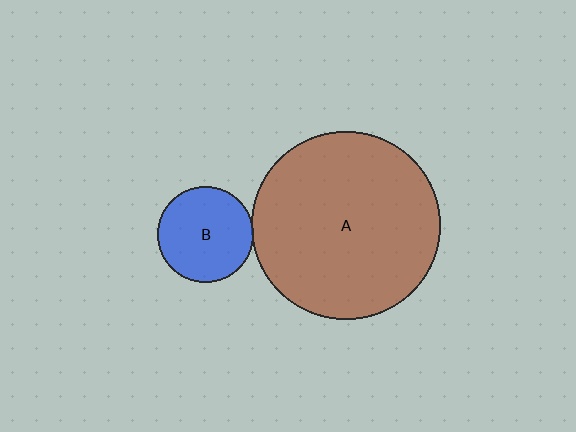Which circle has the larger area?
Circle A (brown).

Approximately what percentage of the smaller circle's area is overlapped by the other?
Approximately 5%.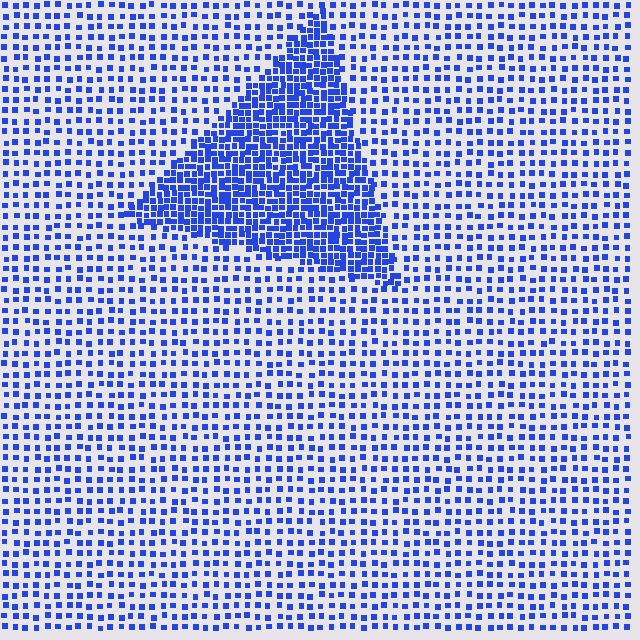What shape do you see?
I see a triangle.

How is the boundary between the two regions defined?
The boundary is defined by a change in element density (approximately 2.4x ratio). All elements are the same color, size, and shape.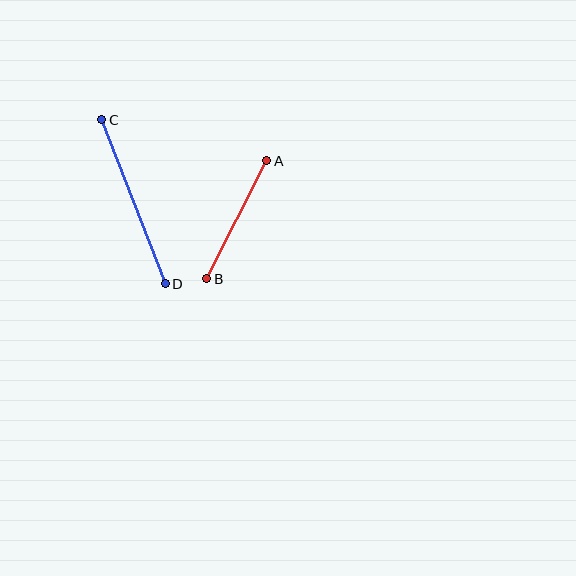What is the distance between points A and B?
The distance is approximately 132 pixels.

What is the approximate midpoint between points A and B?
The midpoint is at approximately (237, 220) pixels.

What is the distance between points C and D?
The distance is approximately 176 pixels.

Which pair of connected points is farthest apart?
Points C and D are farthest apart.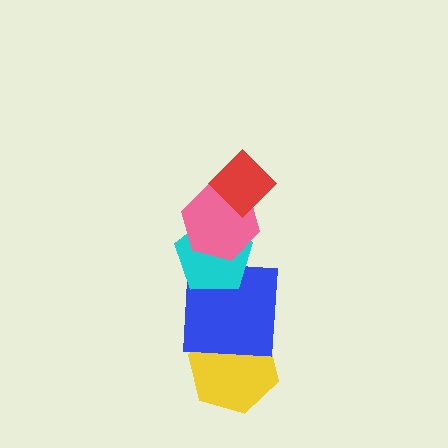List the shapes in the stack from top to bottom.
From top to bottom: the red diamond, the pink hexagon, the cyan pentagon, the blue square, the yellow hexagon.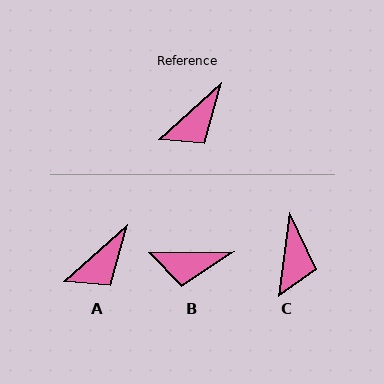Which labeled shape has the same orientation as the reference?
A.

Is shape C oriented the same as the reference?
No, it is off by about 40 degrees.